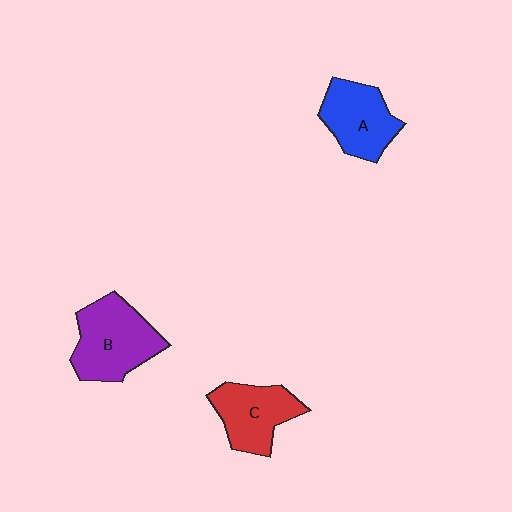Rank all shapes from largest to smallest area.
From largest to smallest: B (purple), C (red), A (blue).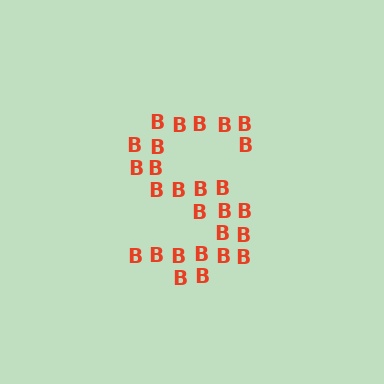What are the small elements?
The small elements are letter B's.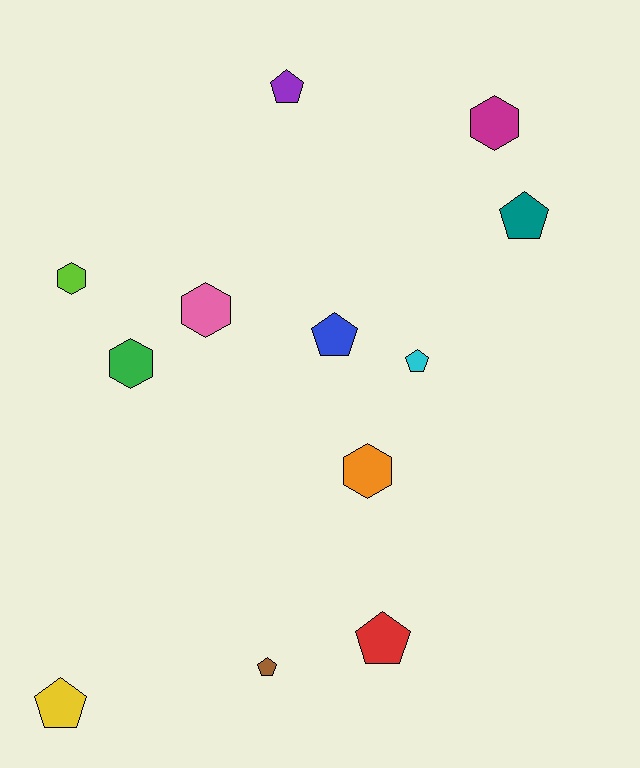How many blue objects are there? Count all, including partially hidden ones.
There is 1 blue object.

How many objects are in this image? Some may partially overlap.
There are 12 objects.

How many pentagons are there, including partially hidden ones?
There are 7 pentagons.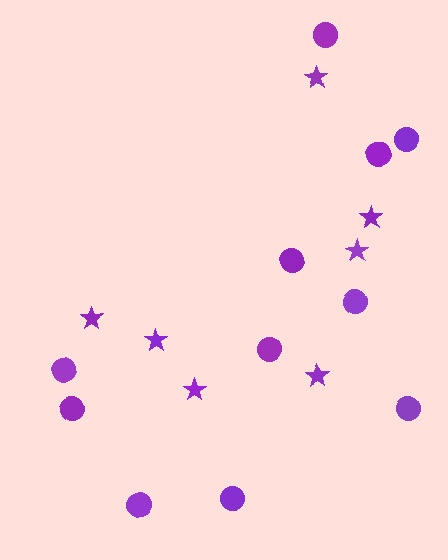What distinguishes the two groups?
There are 2 groups: one group of stars (7) and one group of circles (11).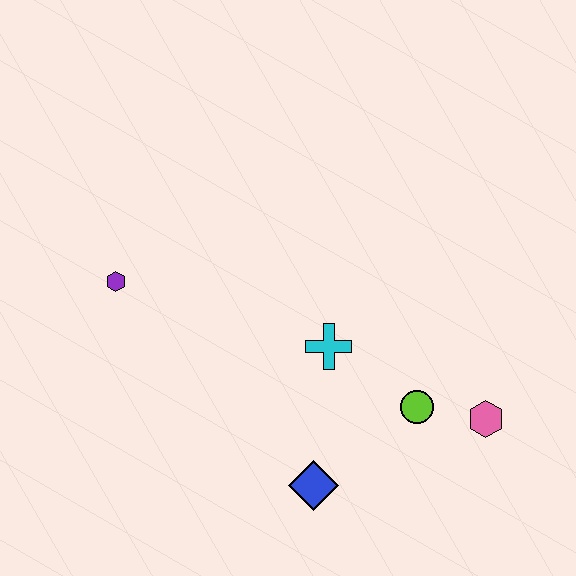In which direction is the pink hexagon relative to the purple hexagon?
The pink hexagon is to the right of the purple hexagon.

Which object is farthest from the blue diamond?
The purple hexagon is farthest from the blue diamond.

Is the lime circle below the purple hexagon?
Yes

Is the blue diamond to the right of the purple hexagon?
Yes